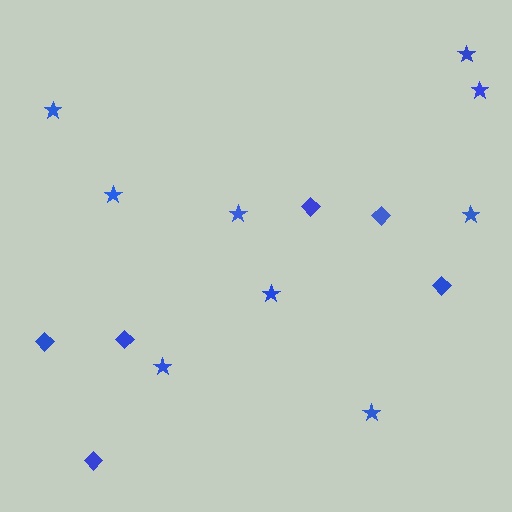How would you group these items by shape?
There are 2 groups: one group of stars (9) and one group of diamonds (6).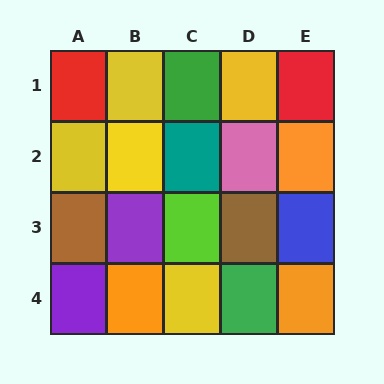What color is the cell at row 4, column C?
Yellow.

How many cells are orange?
3 cells are orange.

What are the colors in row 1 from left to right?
Red, yellow, green, yellow, red.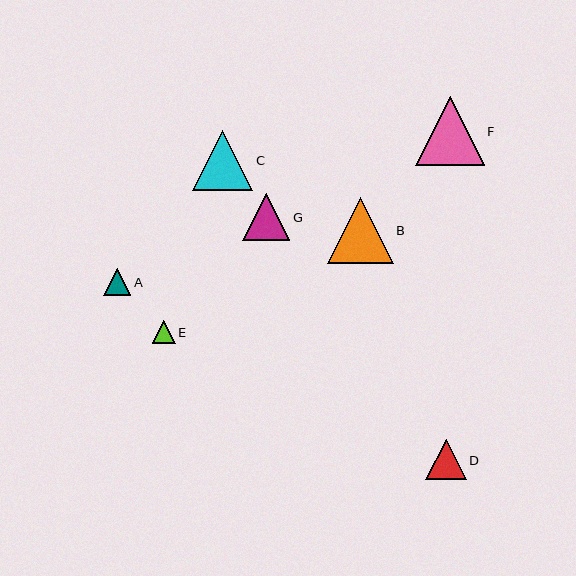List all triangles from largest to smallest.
From largest to smallest: F, B, C, G, D, A, E.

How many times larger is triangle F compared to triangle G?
Triangle F is approximately 1.5 times the size of triangle G.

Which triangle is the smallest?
Triangle E is the smallest with a size of approximately 23 pixels.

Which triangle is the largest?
Triangle F is the largest with a size of approximately 68 pixels.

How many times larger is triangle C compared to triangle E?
Triangle C is approximately 2.6 times the size of triangle E.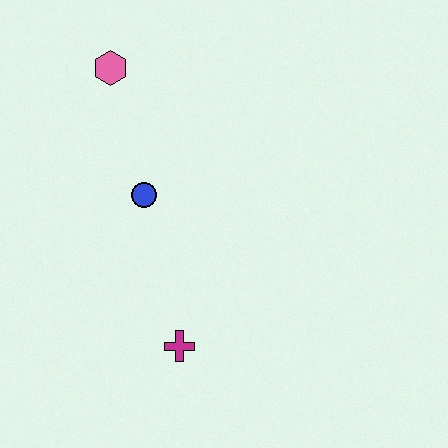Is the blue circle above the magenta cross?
Yes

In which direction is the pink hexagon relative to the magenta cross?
The pink hexagon is above the magenta cross.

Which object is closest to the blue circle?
The pink hexagon is closest to the blue circle.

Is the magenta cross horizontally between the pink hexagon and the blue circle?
No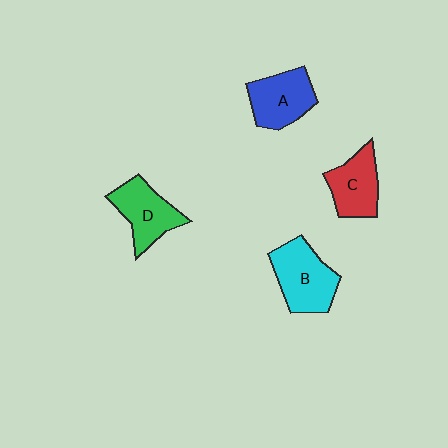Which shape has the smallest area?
Shape C (red).